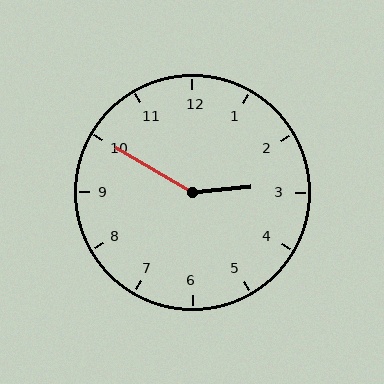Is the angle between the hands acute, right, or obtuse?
It is obtuse.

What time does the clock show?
2:50.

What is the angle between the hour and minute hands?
Approximately 145 degrees.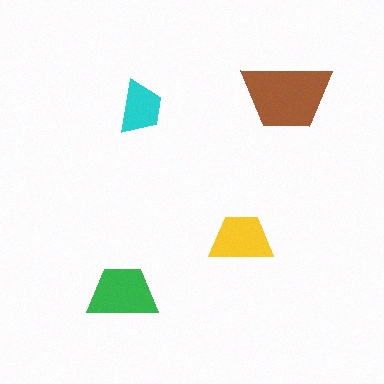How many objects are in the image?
There are 4 objects in the image.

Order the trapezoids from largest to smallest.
the brown one, the green one, the yellow one, the cyan one.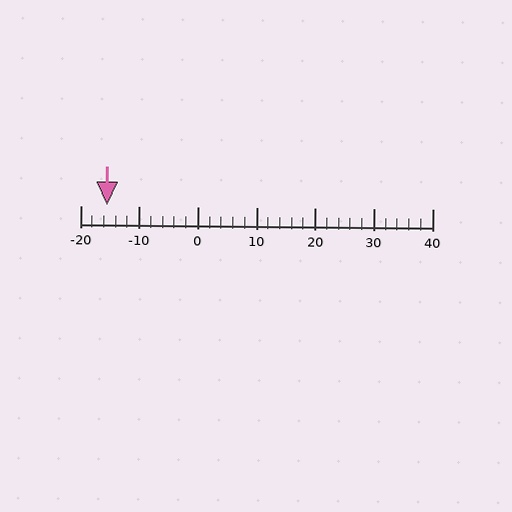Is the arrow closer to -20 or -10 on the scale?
The arrow is closer to -20.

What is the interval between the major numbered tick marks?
The major tick marks are spaced 10 units apart.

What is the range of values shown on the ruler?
The ruler shows values from -20 to 40.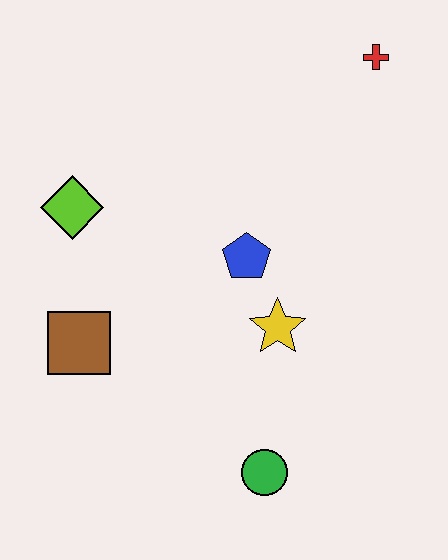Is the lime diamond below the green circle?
No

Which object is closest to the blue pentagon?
The yellow star is closest to the blue pentagon.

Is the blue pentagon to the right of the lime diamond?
Yes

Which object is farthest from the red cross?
The green circle is farthest from the red cross.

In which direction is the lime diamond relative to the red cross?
The lime diamond is to the left of the red cross.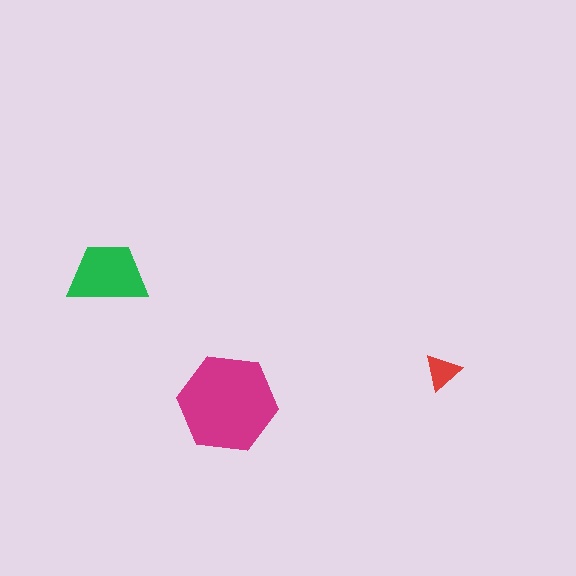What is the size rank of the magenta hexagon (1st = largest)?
1st.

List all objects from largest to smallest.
The magenta hexagon, the green trapezoid, the red triangle.